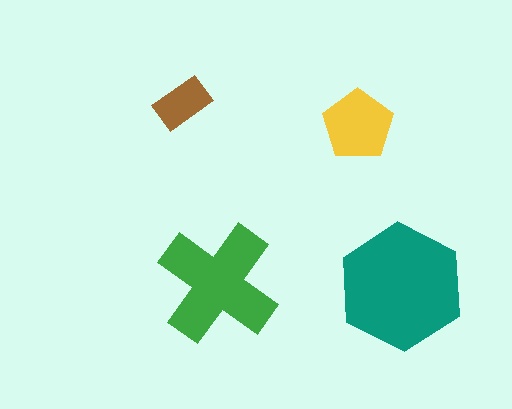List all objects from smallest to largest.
The brown rectangle, the yellow pentagon, the green cross, the teal hexagon.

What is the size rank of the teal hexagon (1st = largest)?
1st.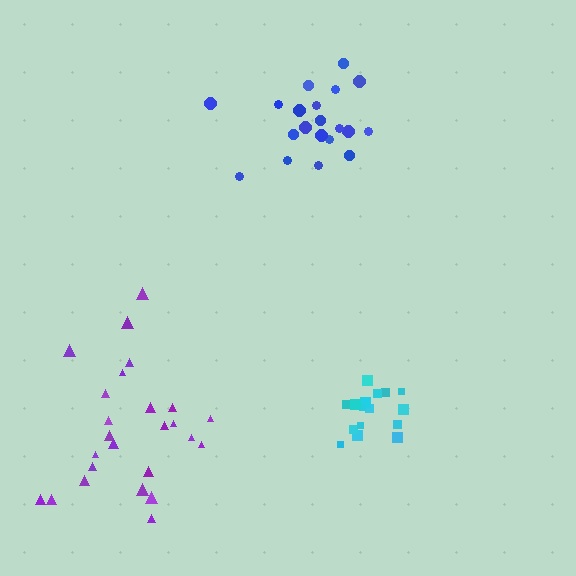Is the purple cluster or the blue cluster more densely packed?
Blue.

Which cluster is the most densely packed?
Cyan.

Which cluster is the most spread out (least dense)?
Purple.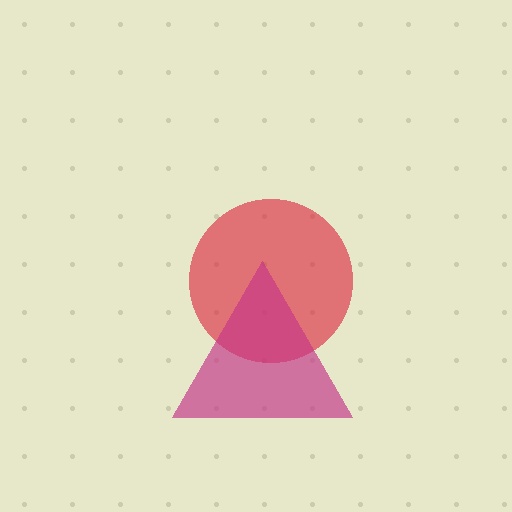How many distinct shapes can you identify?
There are 2 distinct shapes: a red circle, a magenta triangle.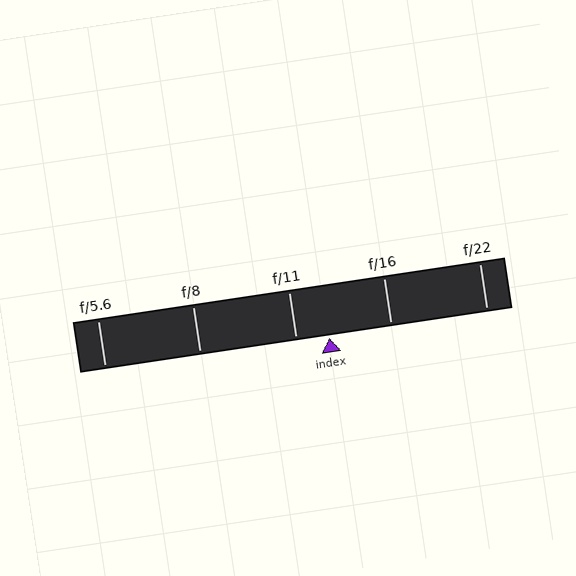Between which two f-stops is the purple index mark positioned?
The index mark is between f/11 and f/16.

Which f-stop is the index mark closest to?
The index mark is closest to f/11.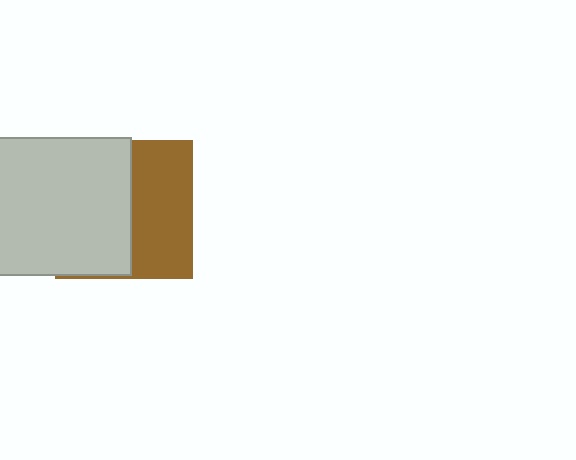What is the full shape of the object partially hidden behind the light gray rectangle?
The partially hidden object is a brown square.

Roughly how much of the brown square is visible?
About half of it is visible (roughly 47%).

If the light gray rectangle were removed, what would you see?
You would see the complete brown square.